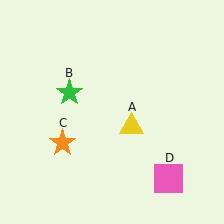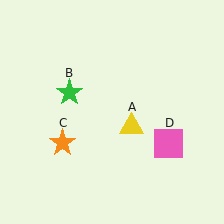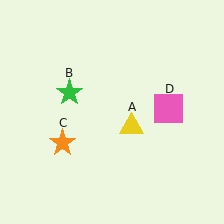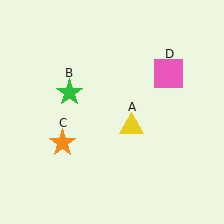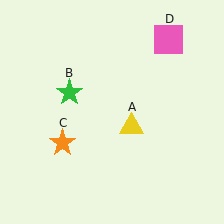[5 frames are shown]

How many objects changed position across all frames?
1 object changed position: pink square (object D).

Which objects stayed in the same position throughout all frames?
Yellow triangle (object A) and green star (object B) and orange star (object C) remained stationary.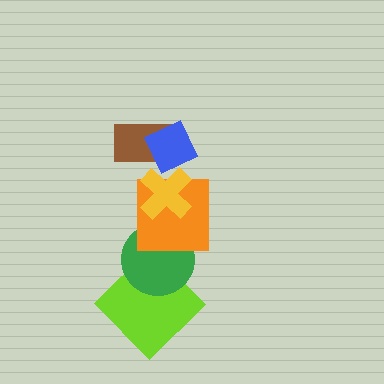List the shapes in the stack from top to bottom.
From top to bottom: the blue square, the brown rectangle, the yellow cross, the orange square, the green circle, the lime diamond.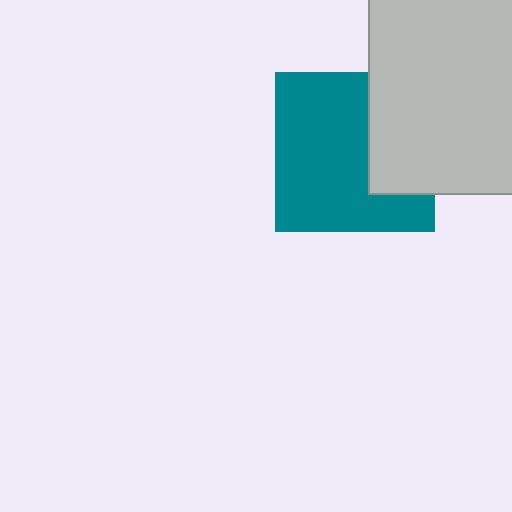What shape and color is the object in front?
The object in front is a light gray square.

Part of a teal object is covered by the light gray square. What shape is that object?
It is a square.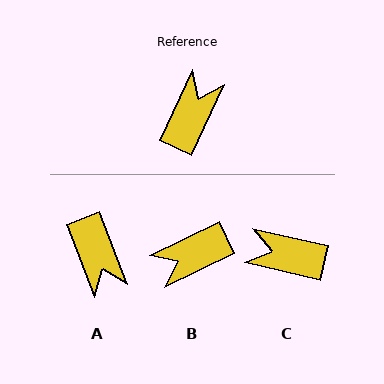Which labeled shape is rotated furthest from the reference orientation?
B, about 140 degrees away.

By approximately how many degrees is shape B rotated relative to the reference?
Approximately 140 degrees counter-clockwise.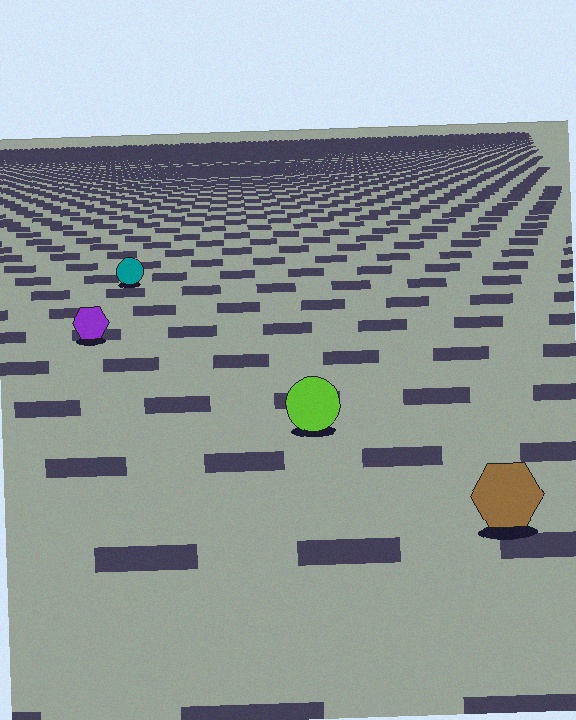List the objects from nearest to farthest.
From nearest to farthest: the brown hexagon, the lime circle, the purple hexagon, the teal circle.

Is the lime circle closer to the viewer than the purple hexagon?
Yes. The lime circle is closer — you can tell from the texture gradient: the ground texture is coarser near it.